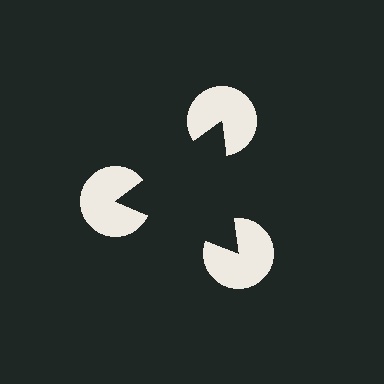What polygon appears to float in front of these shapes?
An illusory triangle — its edges are inferred from the aligned wedge cuts in the pac-man discs, not physically drawn.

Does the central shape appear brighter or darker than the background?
It typically appears slightly darker than the background, even though no actual brightness change is drawn.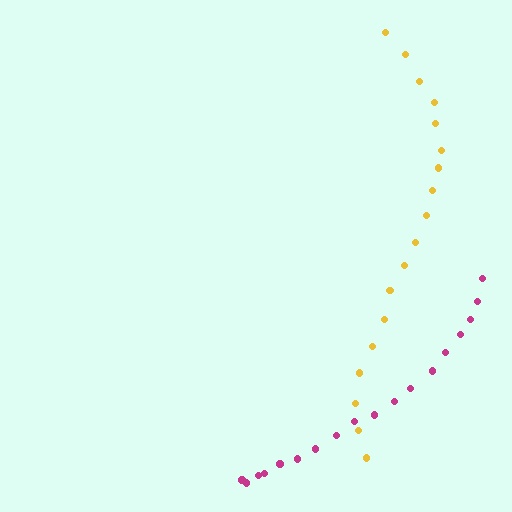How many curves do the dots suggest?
There are 2 distinct paths.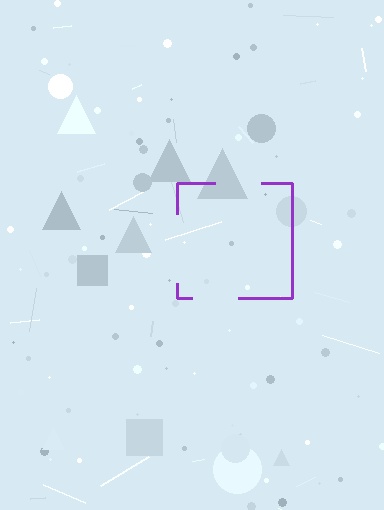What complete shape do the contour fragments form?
The contour fragments form a square.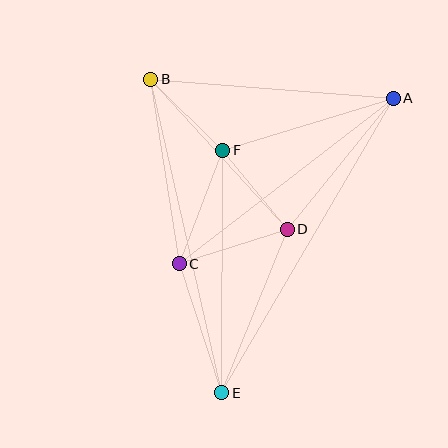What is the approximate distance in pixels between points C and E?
The distance between C and E is approximately 136 pixels.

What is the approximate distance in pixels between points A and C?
The distance between A and C is approximately 270 pixels.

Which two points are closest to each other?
Points B and F are closest to each other.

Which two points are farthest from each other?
Points A and E are farthest from each other.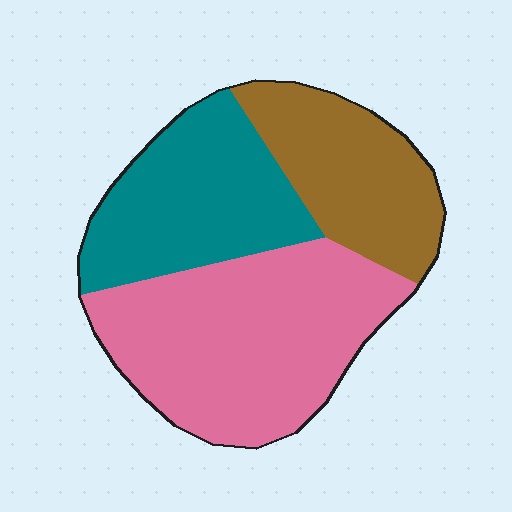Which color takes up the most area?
Pink, at roughly 45%.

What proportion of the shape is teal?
Teal covers about 30% of the shape.